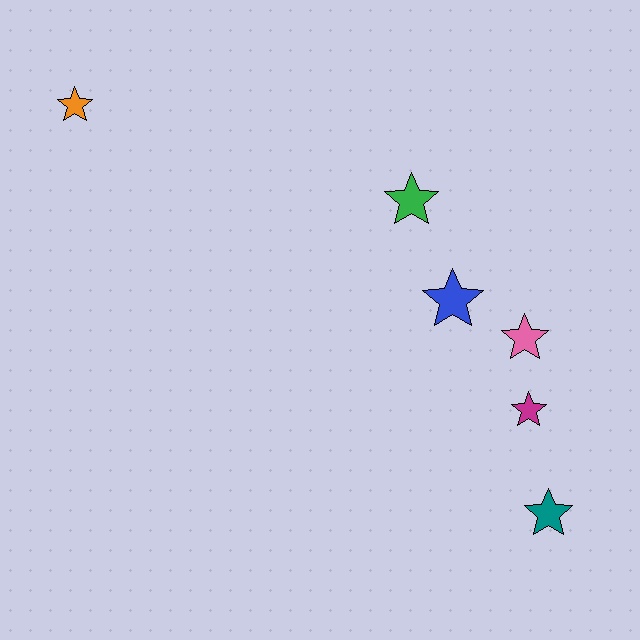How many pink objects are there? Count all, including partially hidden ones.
There is 1 pink object.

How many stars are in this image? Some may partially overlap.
There are 6 stars.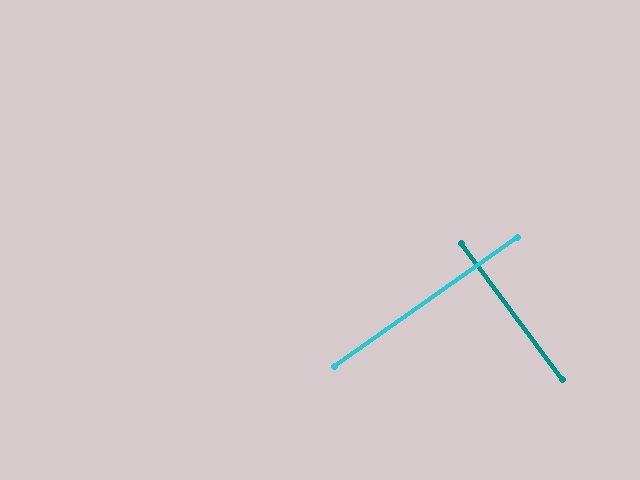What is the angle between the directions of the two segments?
Approximately 89 degrees.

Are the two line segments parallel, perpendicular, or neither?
Perpendicular — they meet at approximately 89°.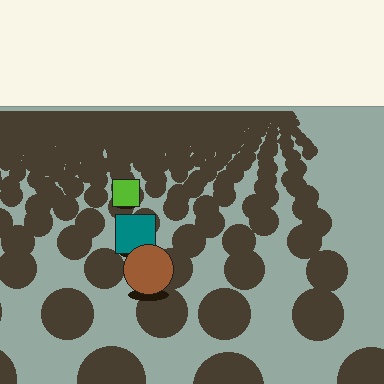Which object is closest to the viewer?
The brown circle is closest. The texture marks near it are larger and more spread out.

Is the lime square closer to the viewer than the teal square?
No. The teal square is closer — you can tell from the texture gradient: the ground texture is coarser near it.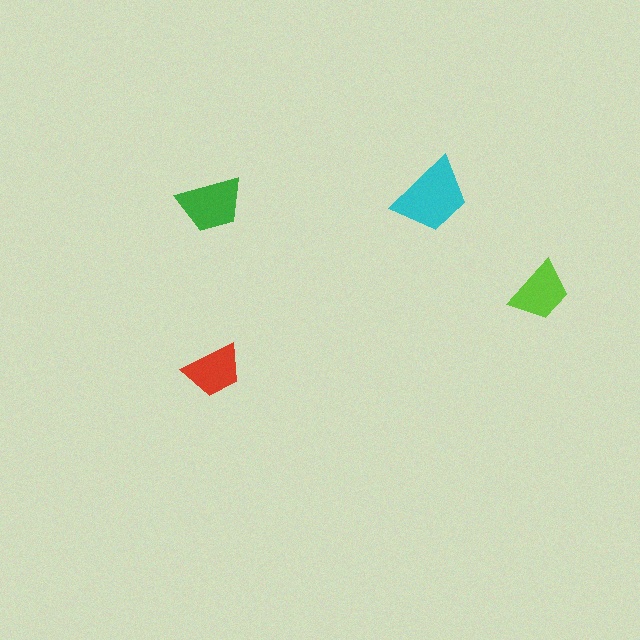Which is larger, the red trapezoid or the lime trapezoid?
The lime one.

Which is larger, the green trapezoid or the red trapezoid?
The green one.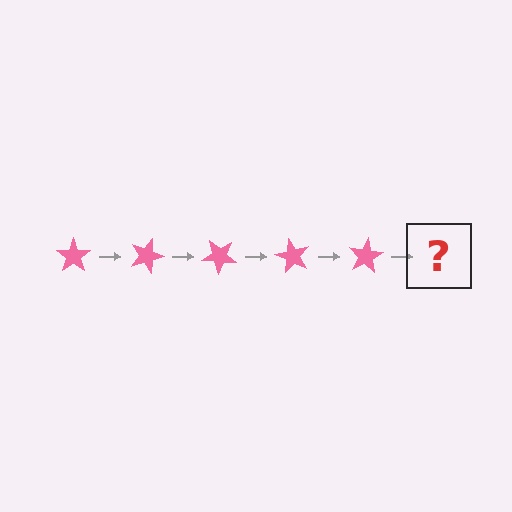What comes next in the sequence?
The next element should be a pink star rotated 100 degrees.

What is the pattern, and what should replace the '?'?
The pattern is that the star rotates 20 degrees each step. The '?' should be a pink star rotated 100 degrees.